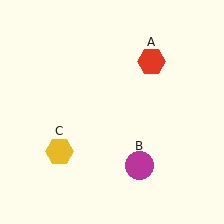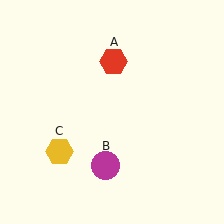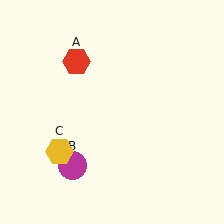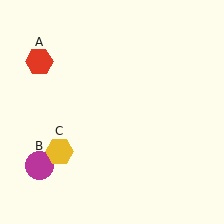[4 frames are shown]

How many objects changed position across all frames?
2 objects changed position: red hexagon (object A), magenta circle (object B).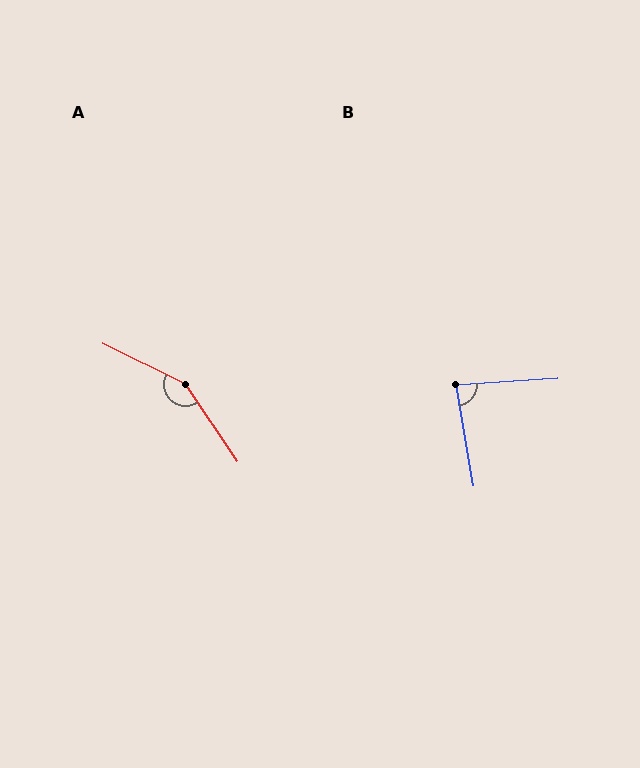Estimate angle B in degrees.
Approximately 84 degrees.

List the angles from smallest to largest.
B (84°), A (150°).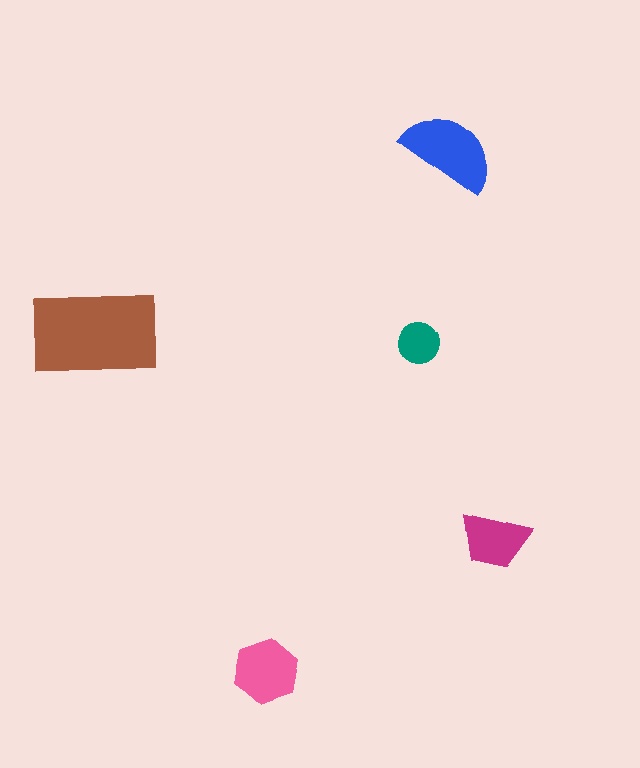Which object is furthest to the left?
The brown rectangle is leftmost.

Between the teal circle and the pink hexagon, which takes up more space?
The pink hexagon.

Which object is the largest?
The brown rectangle.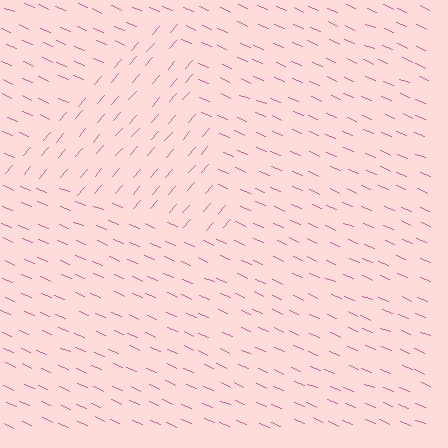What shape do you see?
I see a triangle.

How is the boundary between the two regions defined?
The boundary is defined purely by a change in line orientation (approximately 72 degrees difference). All lines are the same color and thickness.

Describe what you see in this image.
The image is filled with small pink line segments. A triangle region in the image has lines oriented differently from the surrounding lines, creating a visible texture boundary.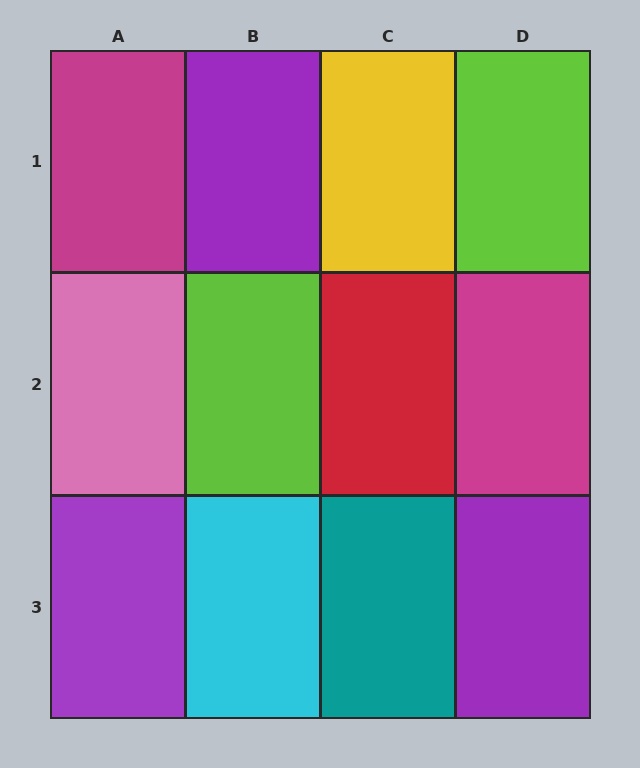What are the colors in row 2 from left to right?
Pink, lime, red, magenta.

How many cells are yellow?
1 cell is yellow.